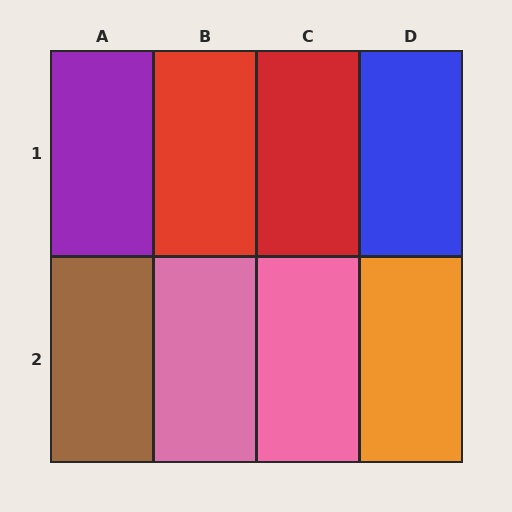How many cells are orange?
1 cell is orange.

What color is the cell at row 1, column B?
Red.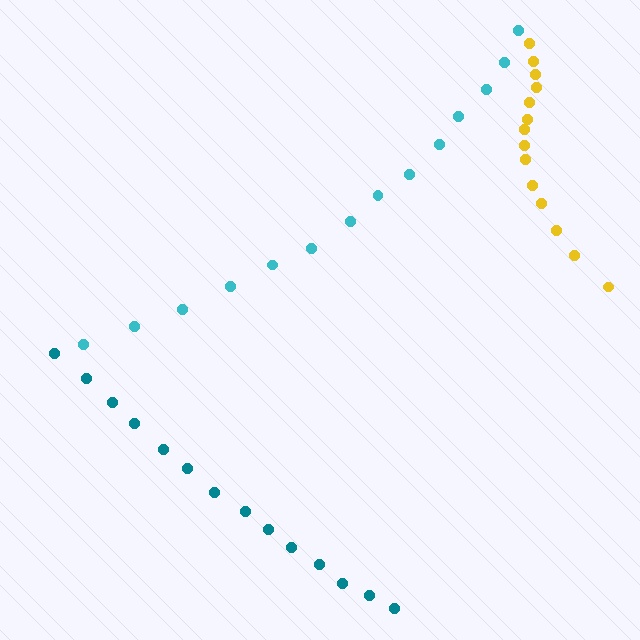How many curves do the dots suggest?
There are 3 distinct paths.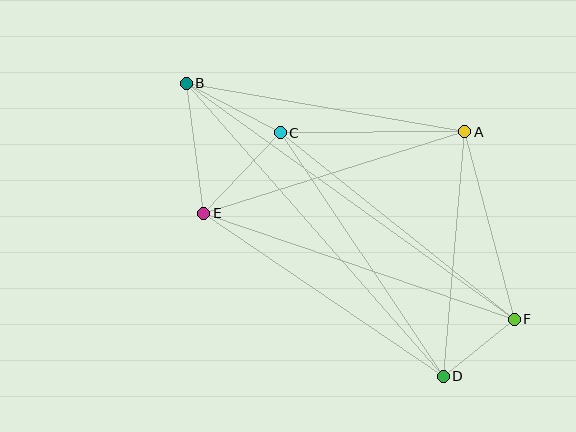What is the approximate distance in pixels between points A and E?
The distance between A and E is approximately 274 pixels.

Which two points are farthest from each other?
Points B and F are farthest from each other.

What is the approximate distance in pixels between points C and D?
The distance between C and D is approximately 293 pixels.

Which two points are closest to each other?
Points D and F are closest to each other.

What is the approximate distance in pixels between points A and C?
The distance between A and C is approximately 185 pixels.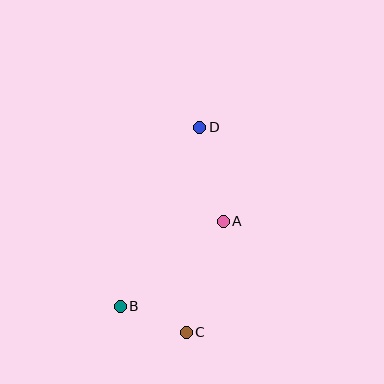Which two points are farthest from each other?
Points C and D are farthest from each other.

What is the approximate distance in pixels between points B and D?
The distance between B and D is approximately 196 pixels.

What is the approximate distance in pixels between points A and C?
The distance between A and C is approximately 117 pixels.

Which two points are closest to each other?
Points B and C are closest to each other.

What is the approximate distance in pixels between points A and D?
The distance between A and D is approximately 97 pixels.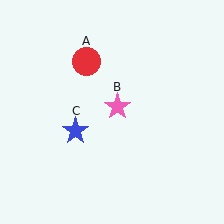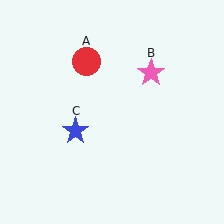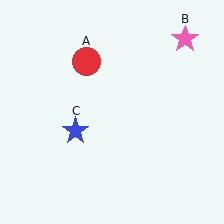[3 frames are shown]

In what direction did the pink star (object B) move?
The pink star (object B) moved up and to the right.